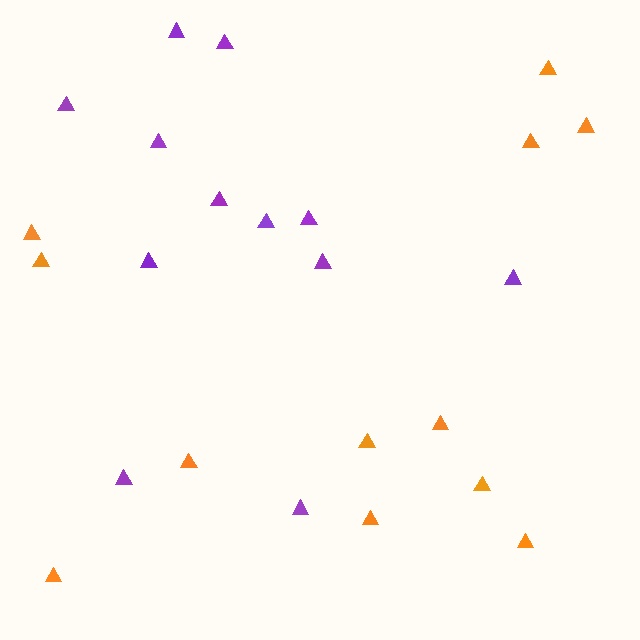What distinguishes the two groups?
There are 2 groups: one group of orange triangles (12) and one group of purple triangles (12).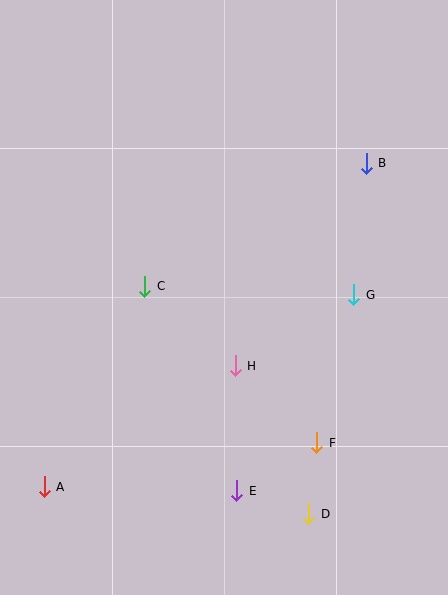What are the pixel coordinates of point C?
Point C is at (145, 286).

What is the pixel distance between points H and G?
The distance between H and G is 138 pixels.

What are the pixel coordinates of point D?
Point D is at (309, 514).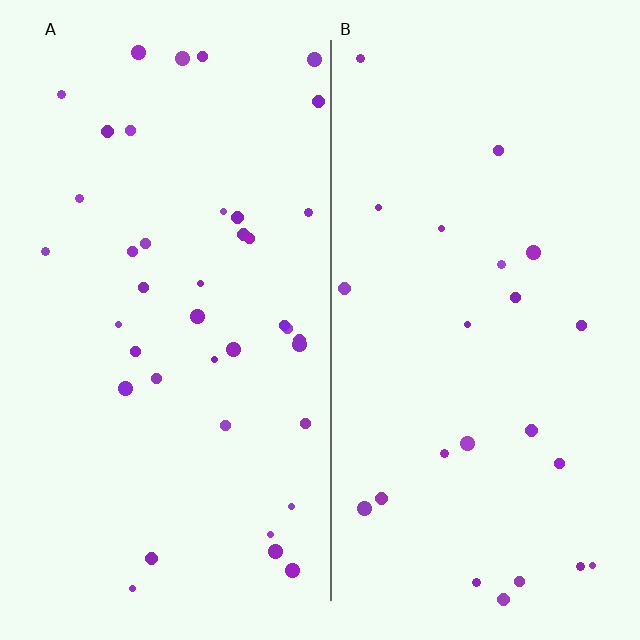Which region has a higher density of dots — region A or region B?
A (the left).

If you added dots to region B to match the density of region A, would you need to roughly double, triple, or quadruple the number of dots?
Approximately double.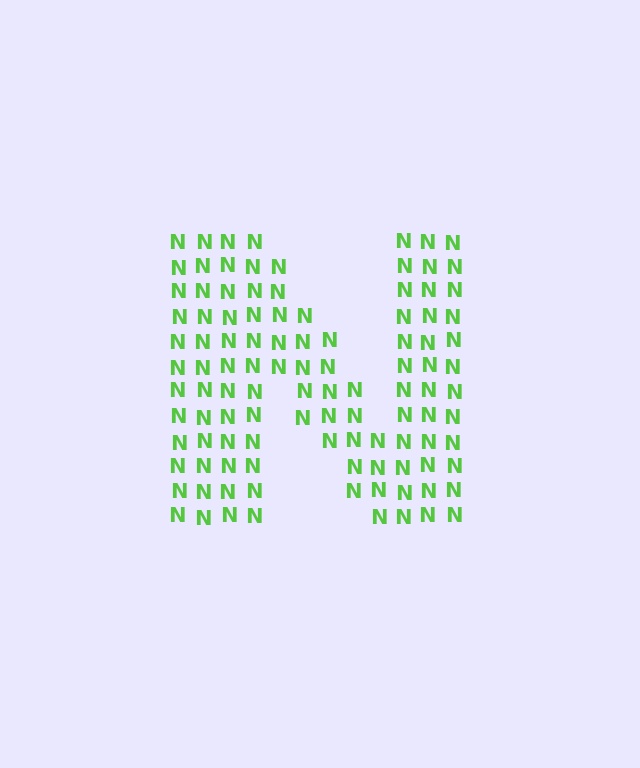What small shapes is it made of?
It is made of small letter N's.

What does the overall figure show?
The overall figure shows the letter N.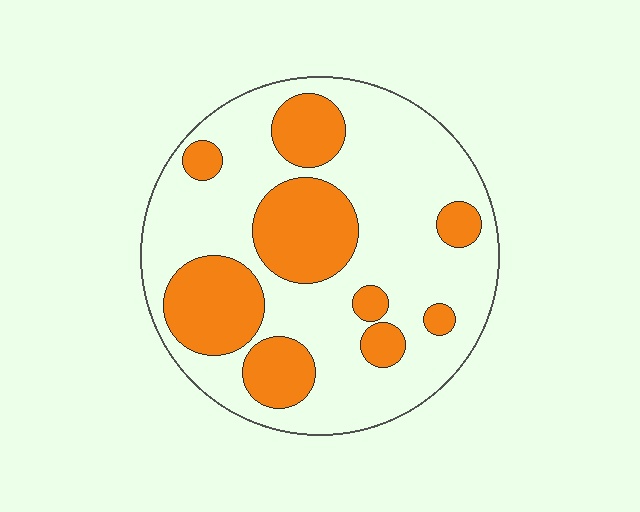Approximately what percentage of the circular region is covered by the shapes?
Approximately 30%.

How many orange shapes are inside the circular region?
9.